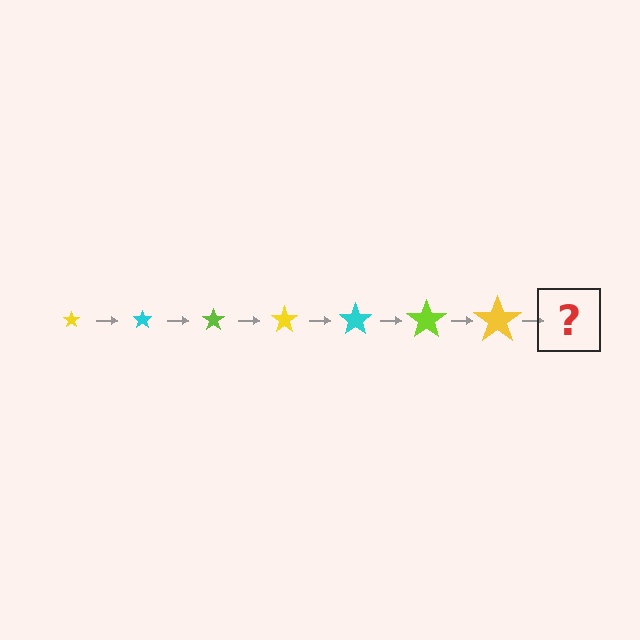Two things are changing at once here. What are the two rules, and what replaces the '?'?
The two rules are that the star grows larger each step and the color cycles through yellow, cyan, and lime. The '?' should be a cyan star, larger than the previous one.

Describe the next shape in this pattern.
It should be a cyan star, larger than the previous one.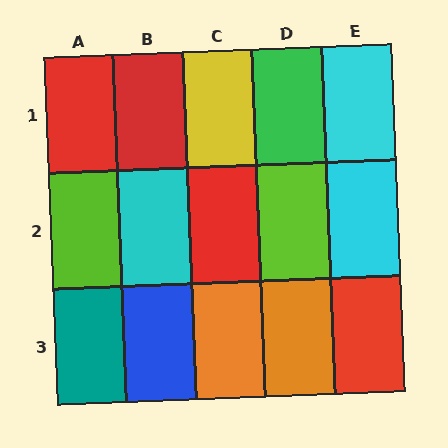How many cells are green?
1 cell is green.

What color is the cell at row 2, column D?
Lime.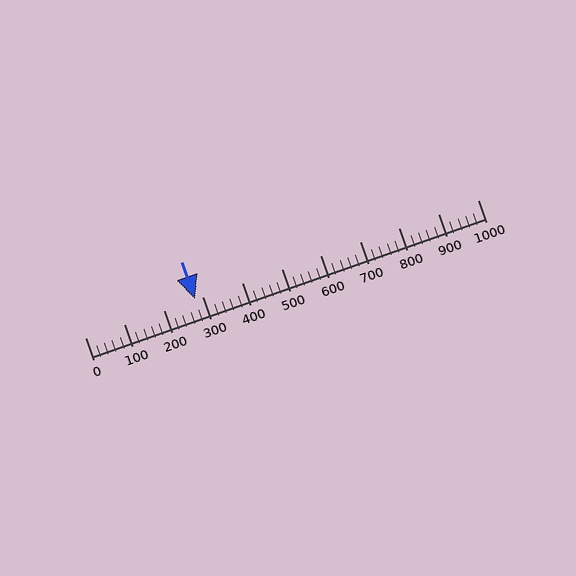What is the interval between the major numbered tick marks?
The major tick marks are spaced 100 units apart.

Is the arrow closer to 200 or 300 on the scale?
The arrow is closer to 300.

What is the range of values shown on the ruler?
The ruler shows values from 0 to 1000.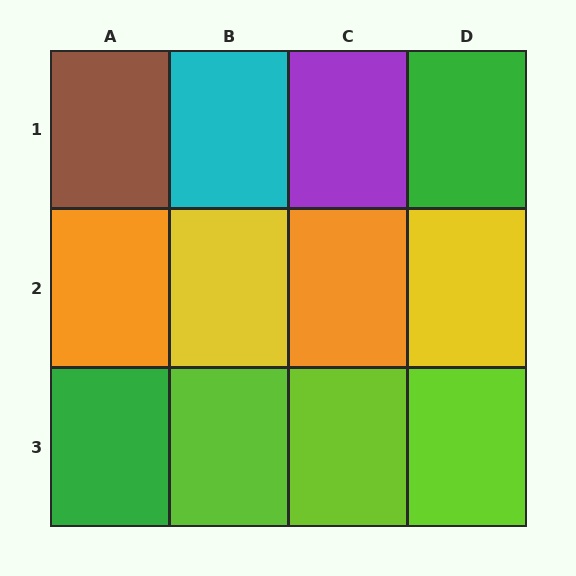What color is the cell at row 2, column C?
Orange.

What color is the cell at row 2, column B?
Yellow.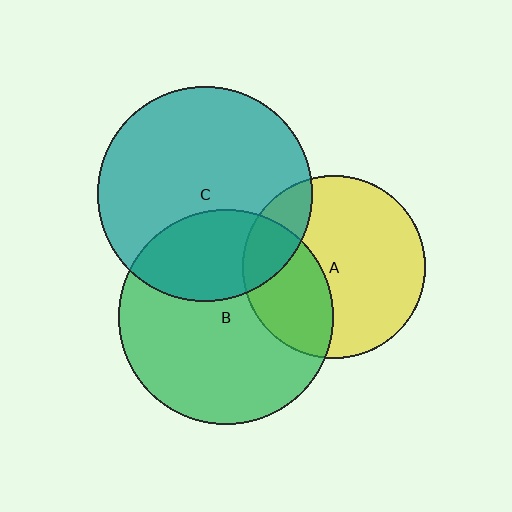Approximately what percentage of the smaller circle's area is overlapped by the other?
Approximately 30%.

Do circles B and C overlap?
Yes.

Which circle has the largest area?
Circle C (teal).